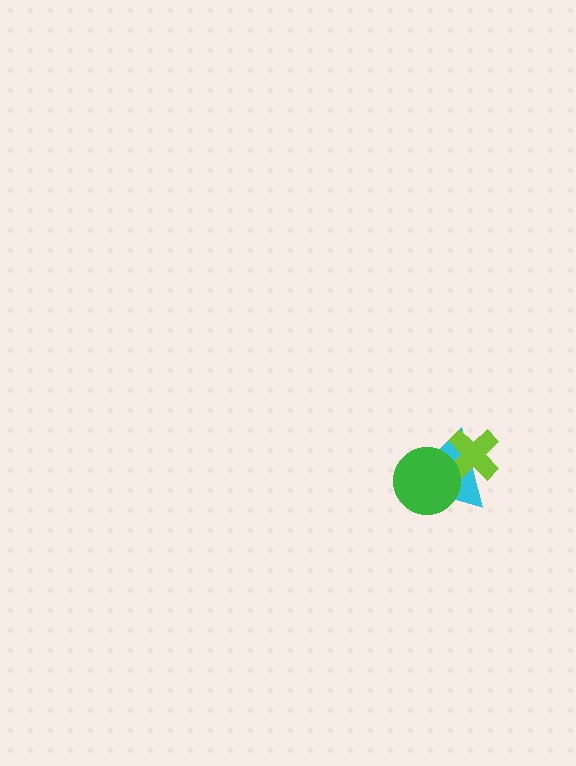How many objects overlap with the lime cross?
2 objects overlap with the lime cross.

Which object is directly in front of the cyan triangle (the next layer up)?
The lime cross is directly in front of the cyan triangle.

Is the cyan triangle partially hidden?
Yes, it is partially covered by another shape.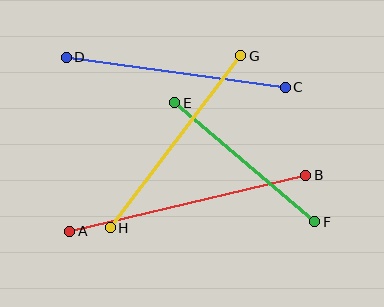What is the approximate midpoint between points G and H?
The midpoint is at approximately (176, 142) pixels.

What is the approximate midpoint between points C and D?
The midpoint is at approximately (176, 72) pixels.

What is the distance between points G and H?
The distance is approximately 216 pixels.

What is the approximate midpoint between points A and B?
The midpoint is at approximately (188, 203) pixels.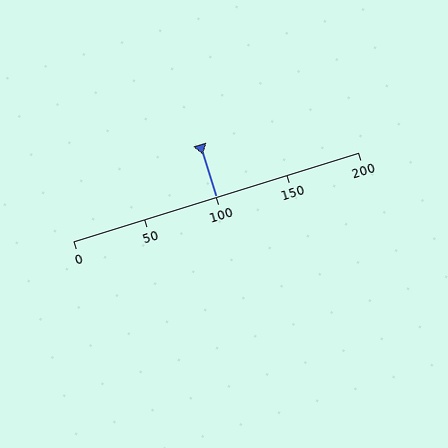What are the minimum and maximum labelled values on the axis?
The axis runs from 0 to 200.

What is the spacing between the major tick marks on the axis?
The major ticks are spaced 50 apart.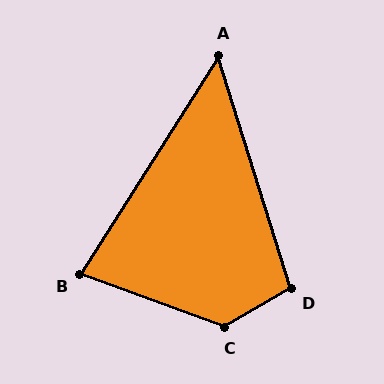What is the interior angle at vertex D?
Approximately 102 degrees (obtuse).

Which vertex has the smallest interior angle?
A, at approximately 50 degrees.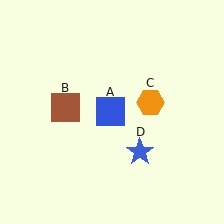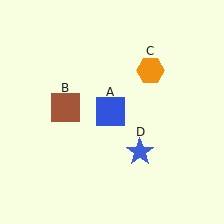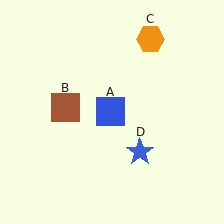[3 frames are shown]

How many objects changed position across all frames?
1 object changed position: orange hexagon (object C).